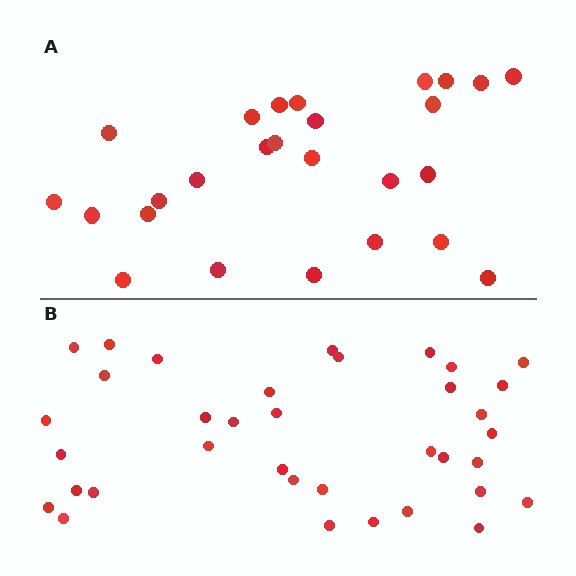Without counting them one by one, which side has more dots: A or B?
Region B (the bottom region) has more dots.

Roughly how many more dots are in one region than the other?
Region B has roughly 10 or so more dots than region A.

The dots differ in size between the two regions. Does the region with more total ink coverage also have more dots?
No. Region A has more total ink coverage because its dots are larger, but region B actually contains more individual dots. Total area can be misleading — the number of items is what matters here.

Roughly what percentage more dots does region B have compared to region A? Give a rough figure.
About 40% more.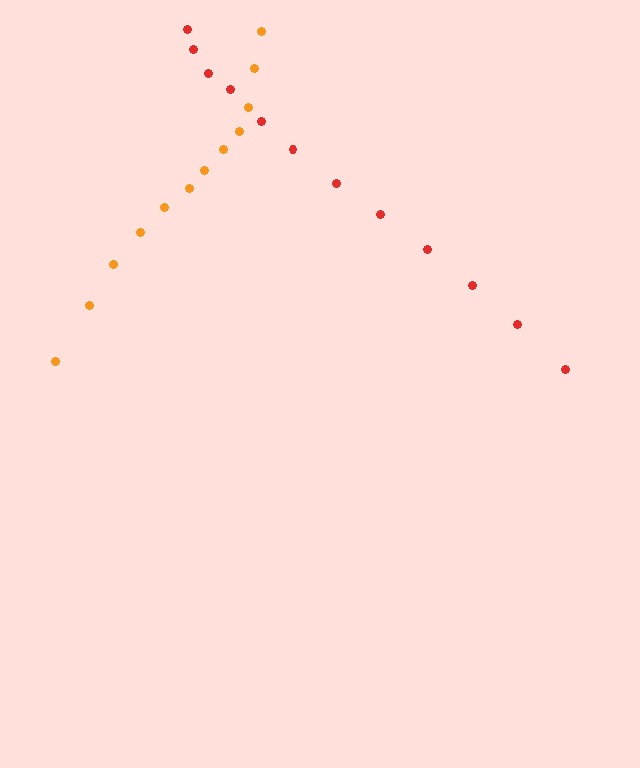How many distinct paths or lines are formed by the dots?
There are 2 distinct paths.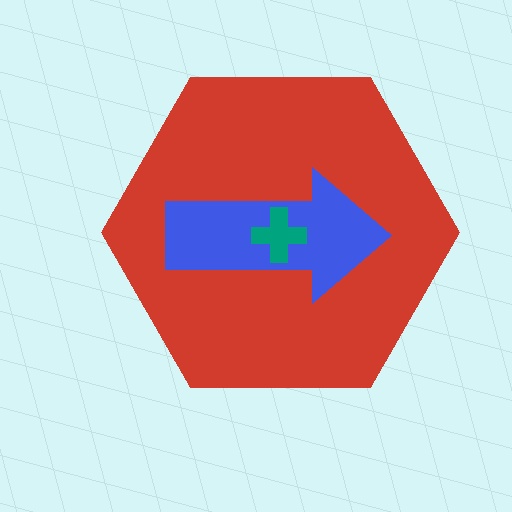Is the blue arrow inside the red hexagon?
Yes.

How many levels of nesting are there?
3.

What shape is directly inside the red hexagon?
The blue arrow.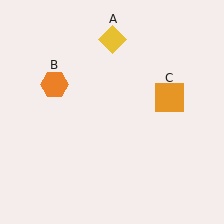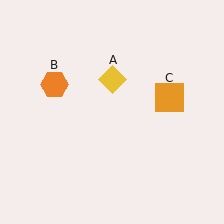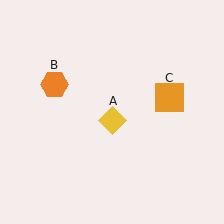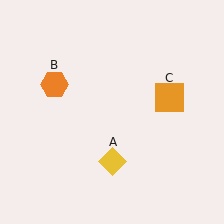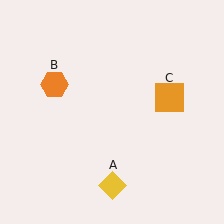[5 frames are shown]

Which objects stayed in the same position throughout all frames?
Orange hexagon (object B) and orange square (object C) remained stationary.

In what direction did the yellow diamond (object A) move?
The yellow diamond (object A) moved down.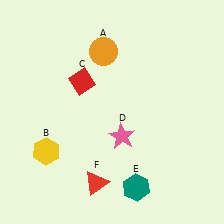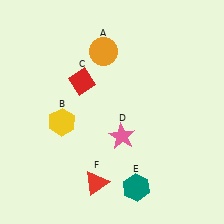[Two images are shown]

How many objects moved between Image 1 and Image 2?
1 object moved between the two images.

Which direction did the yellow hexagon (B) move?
The yellow hexagon (B) moved up.